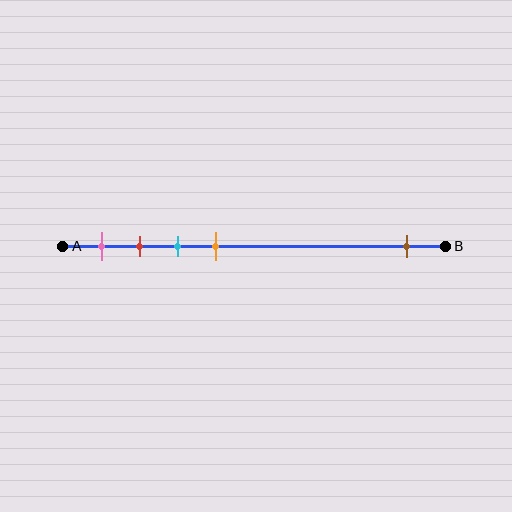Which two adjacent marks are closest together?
The red and cyan marks are the closest adjacent pair.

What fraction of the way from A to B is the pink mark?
The pink mark is approximately 10% (0.1) of the way from A to B.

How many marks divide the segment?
There are 5 marks dividing the segment.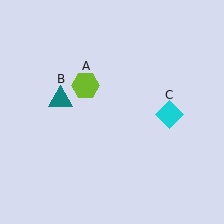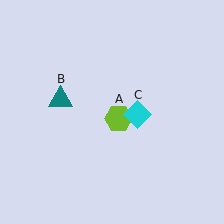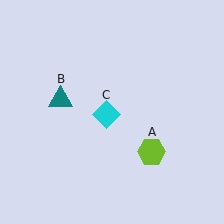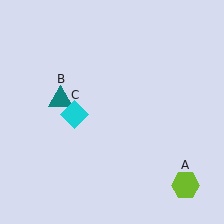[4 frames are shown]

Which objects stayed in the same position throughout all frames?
Teal triangle (object B) remained stationary.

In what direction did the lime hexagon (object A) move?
The lime hexagon (object A) moved down and to the right.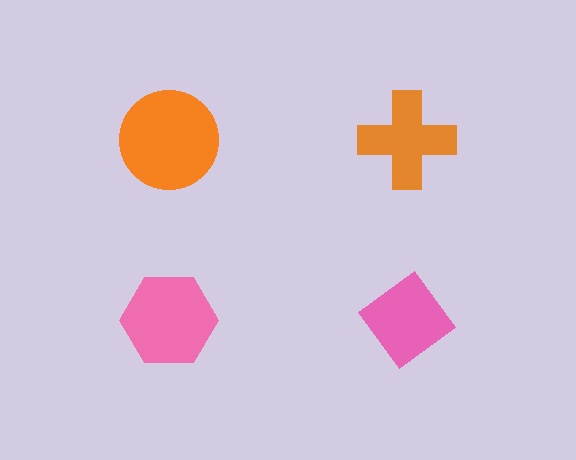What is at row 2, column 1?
A pink hexagon.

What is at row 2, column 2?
A pink diamond.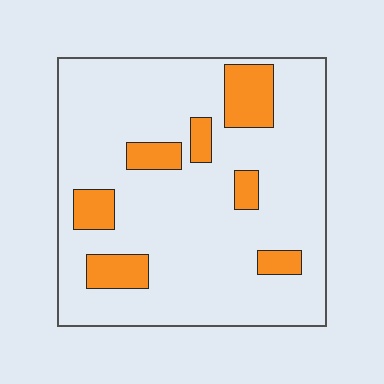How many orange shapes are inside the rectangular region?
7.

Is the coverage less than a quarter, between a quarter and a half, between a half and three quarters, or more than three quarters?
Less than a quarter.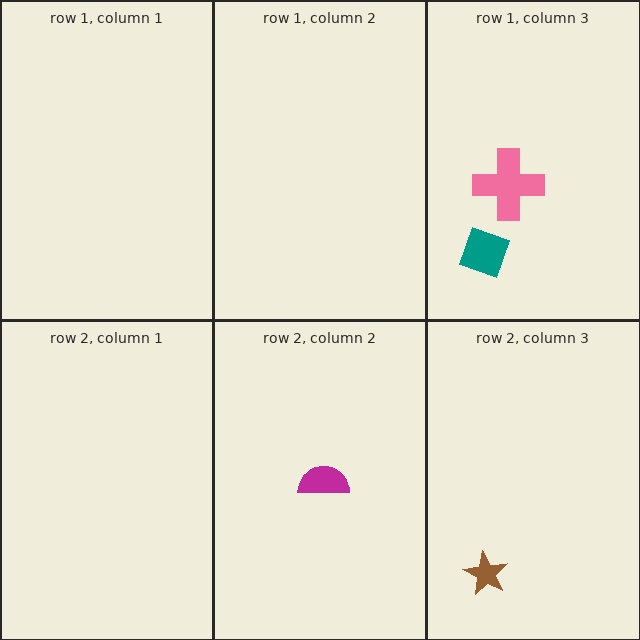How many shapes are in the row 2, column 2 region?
1.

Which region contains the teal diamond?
The row 1, column 3 region.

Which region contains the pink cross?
The row 1, column 3 region.